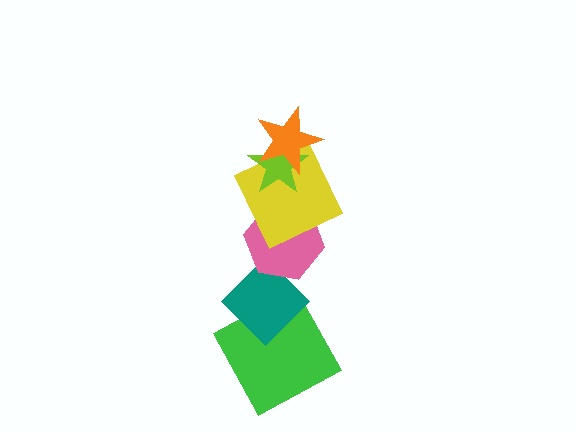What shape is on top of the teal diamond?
The pink hexagon is on top of the teal diamond.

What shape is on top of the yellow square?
The lime star is on top of the yellow square.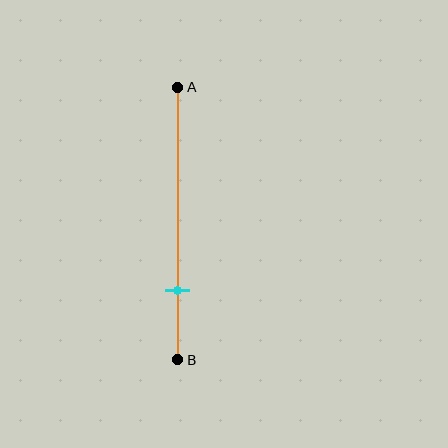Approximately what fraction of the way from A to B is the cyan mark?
The cyan mark is approximately 75% of the way from A to B.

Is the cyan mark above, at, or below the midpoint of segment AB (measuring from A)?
The cyan mark is below the midpoint of segment AB.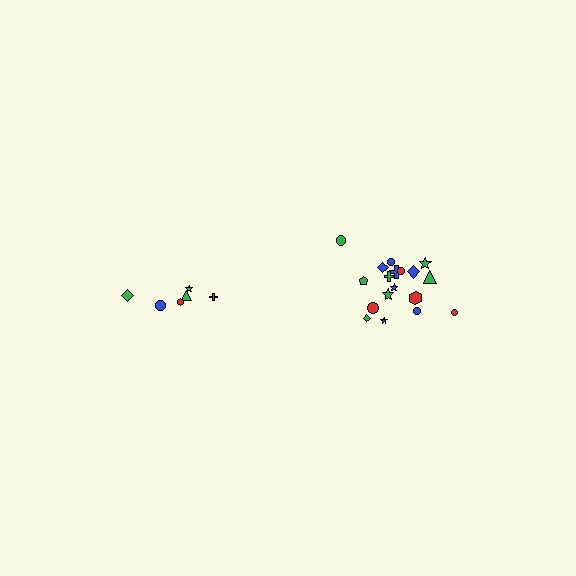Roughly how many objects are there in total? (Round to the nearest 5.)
Roughly 25 objects in total.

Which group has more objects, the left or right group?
The right group.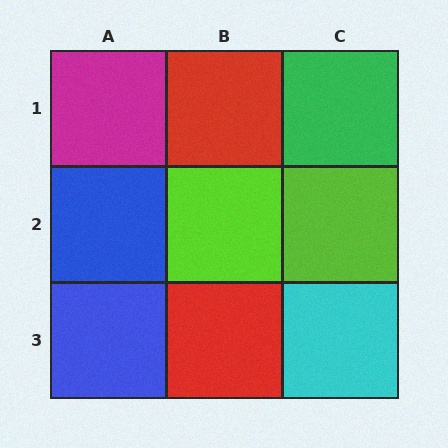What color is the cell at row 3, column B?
Red.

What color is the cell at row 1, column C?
Green.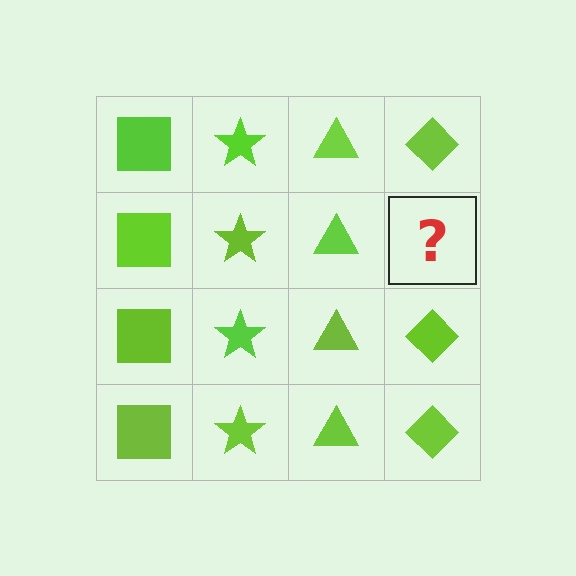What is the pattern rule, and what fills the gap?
The rule is that each column has a consistent shape. The gap should be filled with a lime diamond.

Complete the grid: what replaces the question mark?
The question mark should be replaced with a lime diamond.